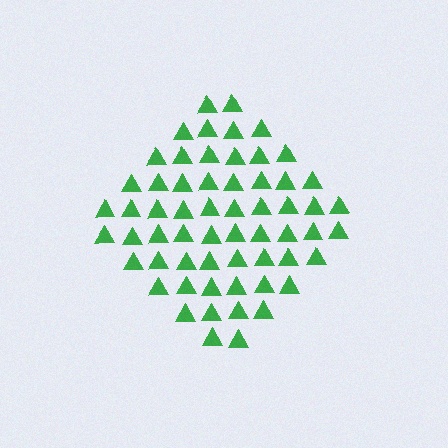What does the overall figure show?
The overall figure shows a diamond.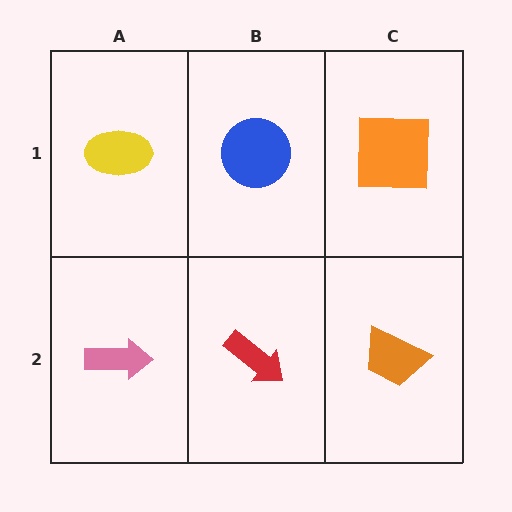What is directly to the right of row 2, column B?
An orange trapezoid.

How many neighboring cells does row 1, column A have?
2.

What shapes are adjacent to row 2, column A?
A yellow ellipse (row 1, column A), a red arrow (row 2, column B).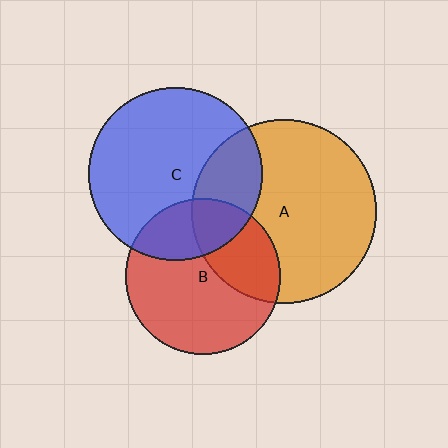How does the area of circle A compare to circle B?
Approximately 1.4 times.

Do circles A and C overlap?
Yes.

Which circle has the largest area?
Circle A (orange).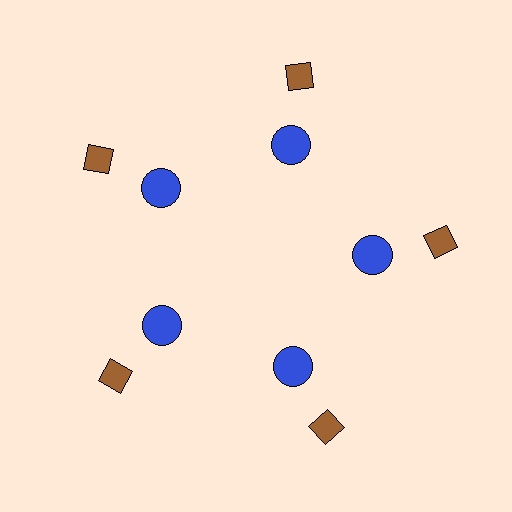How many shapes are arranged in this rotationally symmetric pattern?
There are 10 shapes, arranged in 5 groups of 2.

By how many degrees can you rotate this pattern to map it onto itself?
The pattern maps onto itself every 72 degrees of rotation.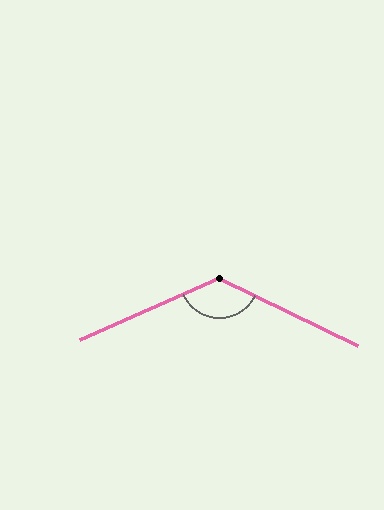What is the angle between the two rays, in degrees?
Approximately 130 degrees.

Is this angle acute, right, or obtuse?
It is obtuse.